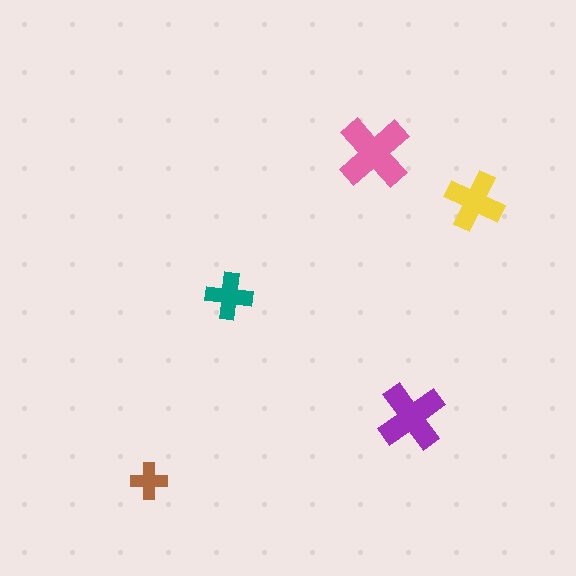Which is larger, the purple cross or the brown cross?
The purple one.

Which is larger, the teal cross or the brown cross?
The teal one.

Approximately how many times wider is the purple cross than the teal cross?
About 1.5 times wider.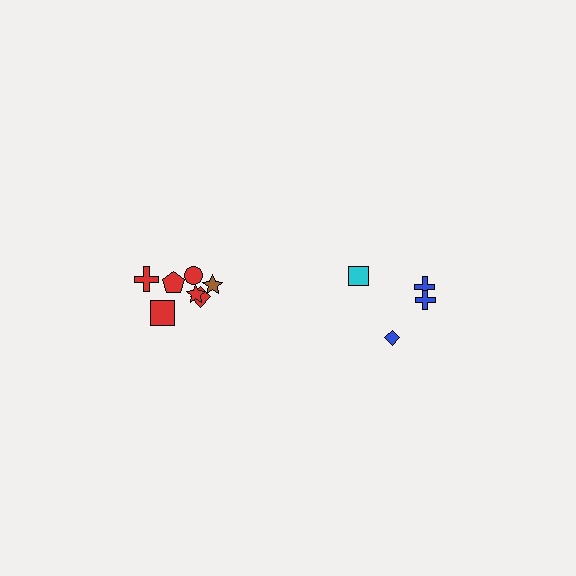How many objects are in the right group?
There are 4 objects.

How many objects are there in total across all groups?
There are 11 objects.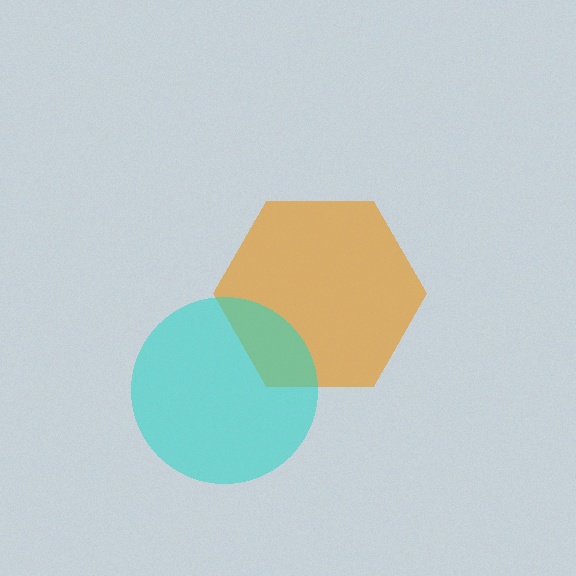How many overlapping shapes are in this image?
There are 2 overlapping shapes in the image.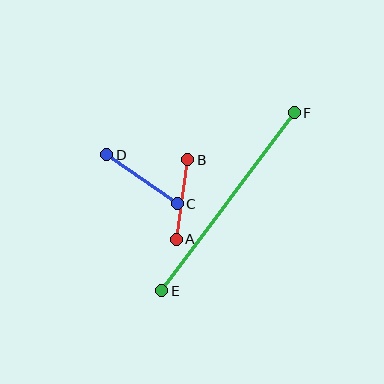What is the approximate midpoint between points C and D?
The midpoint is at approximately (142, 179) pixels.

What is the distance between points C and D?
The distance is approximately 86 pixels.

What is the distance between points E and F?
The distance is approximately 221 pixels.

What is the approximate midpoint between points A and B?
The midpoint is at approximately (182, 200) pixels.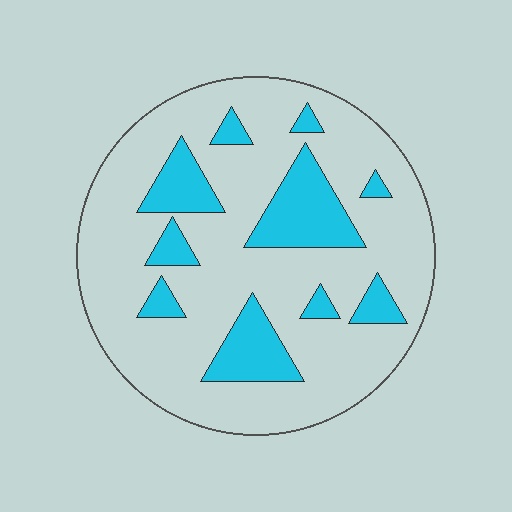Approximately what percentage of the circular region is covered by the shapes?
Approximately 20%.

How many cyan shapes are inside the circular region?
10.